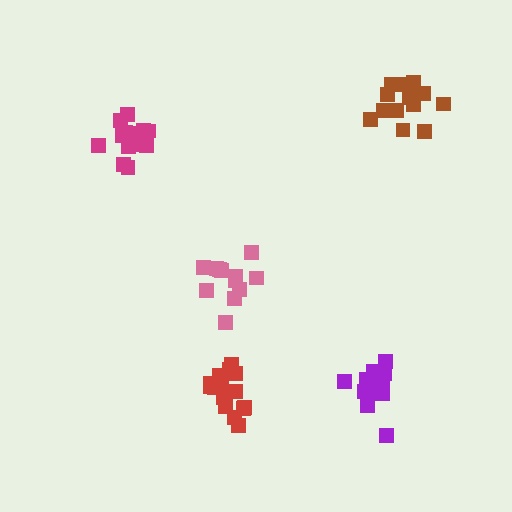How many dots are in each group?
Group 1: 12 dots, Group 2: 12 dots, Group 3: 14 dots, Group 4: 15 dots, Group 5: 15 dots (68 total).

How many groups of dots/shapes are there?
There are 5 groups.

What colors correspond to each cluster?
The clusters are colored: pink, purple, brown, magenta, red.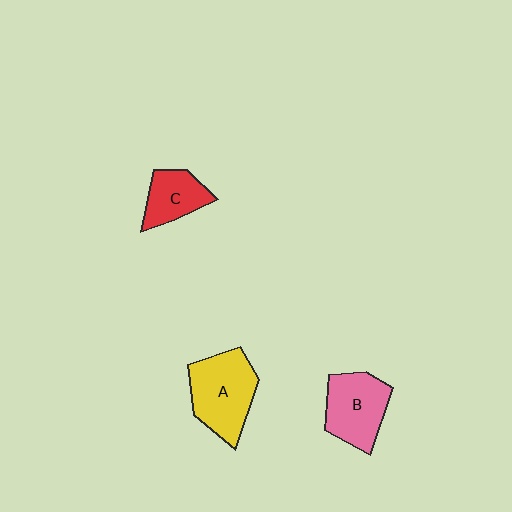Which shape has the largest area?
Shape A (yellow).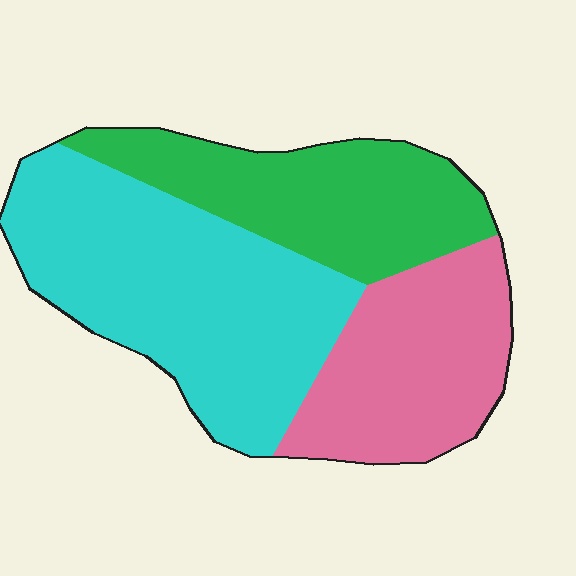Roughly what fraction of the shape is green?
Green covers 28% of the shape.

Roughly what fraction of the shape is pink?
Pink takes up between a quarter and a half of the shape.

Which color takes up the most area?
Cyan, at roughly 45%.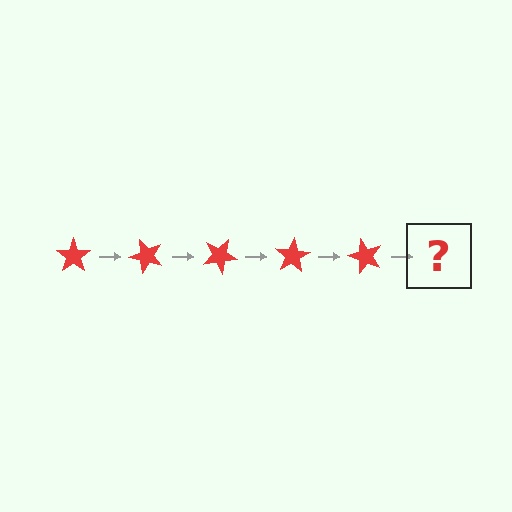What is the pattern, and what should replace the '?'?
The pattern is that the star rotates 50 degrees each step. The '?' should be a red star rotated 250 degrees.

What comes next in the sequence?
The next element should be a red star rotated 250 degrees.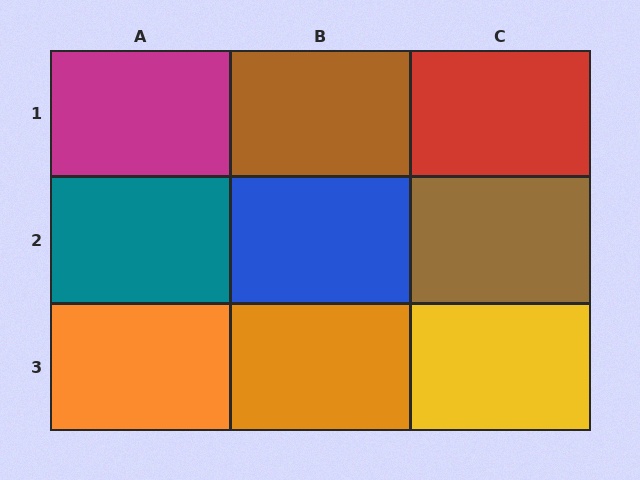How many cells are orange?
2 cells are orange.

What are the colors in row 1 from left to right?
Magenta, brown, red.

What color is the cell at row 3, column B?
Orange.